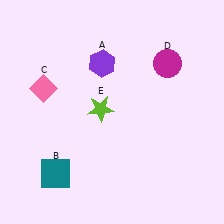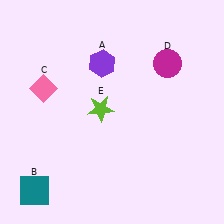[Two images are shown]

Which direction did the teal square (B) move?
The teal square (B) moved left.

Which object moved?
The teal square (B) moved left.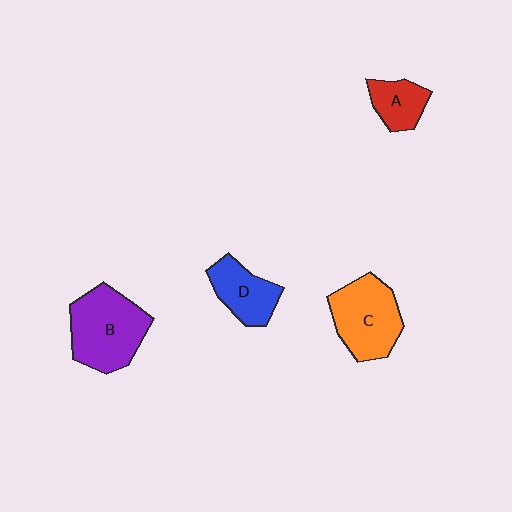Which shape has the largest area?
Shape B (purple).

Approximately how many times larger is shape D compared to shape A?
Approximately 1.3 times.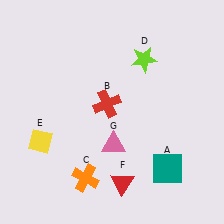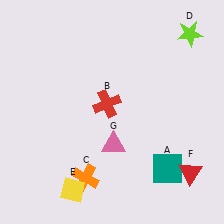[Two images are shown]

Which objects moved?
The objects that moved are: the lime star (D), the yellow diamond (E), the red triangle (F).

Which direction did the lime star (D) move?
The lime star (D) moved right.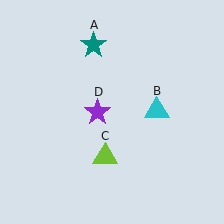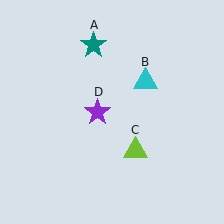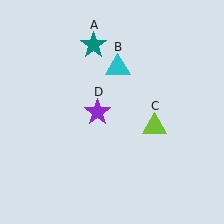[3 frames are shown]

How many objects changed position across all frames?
2 objects changed position: cyan triangle (object B), lime triangle (object C).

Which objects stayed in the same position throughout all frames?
Teal star (object A) and purple star (object D) remained stationary.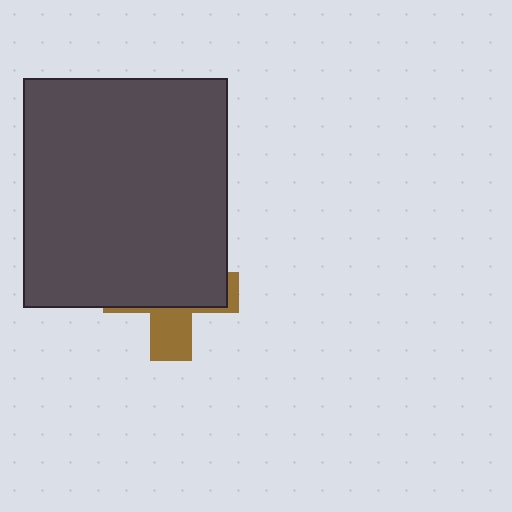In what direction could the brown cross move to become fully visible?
The brown cross could move down. That would shift it out from behind the dark gray rectangle entirely.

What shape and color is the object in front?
The object in front is a dark gray rectangle.